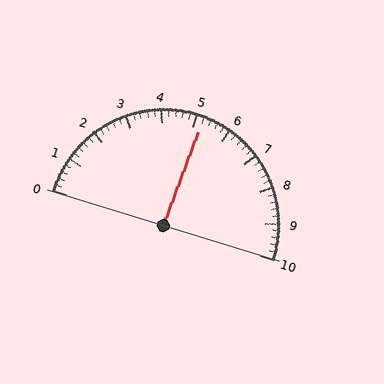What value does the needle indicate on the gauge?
The needle indicates approximately 5.2.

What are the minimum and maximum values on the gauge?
The gauge ranges from 0 to 10.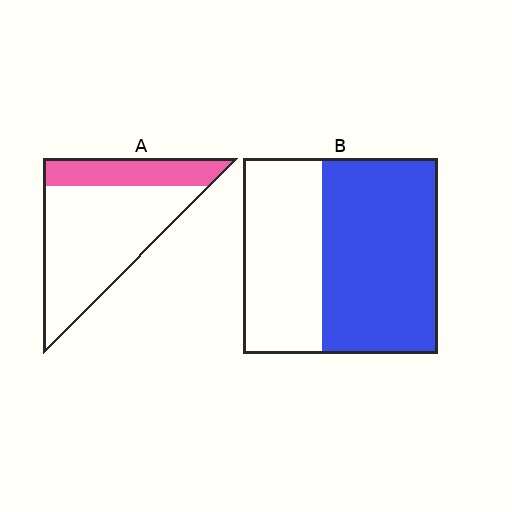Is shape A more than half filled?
No.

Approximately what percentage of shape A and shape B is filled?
A is approximately 25% and B is approximately 60%.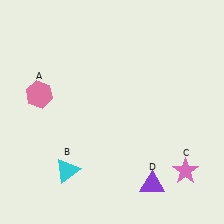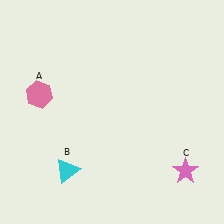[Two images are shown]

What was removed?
The purple triangle (D) was removed in Image 2.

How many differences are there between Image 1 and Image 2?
There is 1 difference between the two images.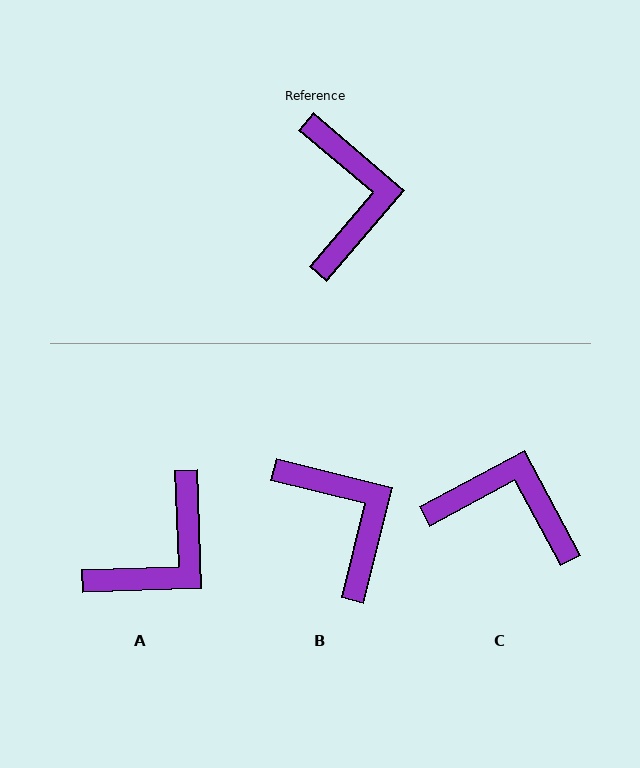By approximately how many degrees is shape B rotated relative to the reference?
Approximately 27 degrees counter-clockwise.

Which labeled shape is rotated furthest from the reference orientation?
C, about 69 degrees away.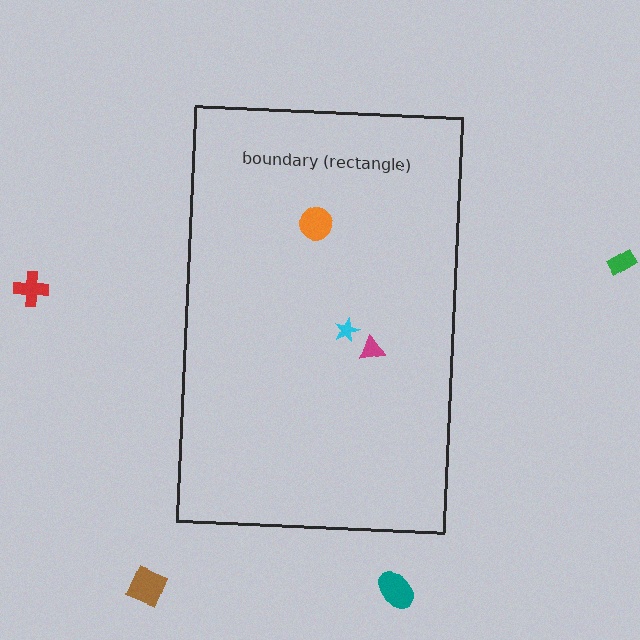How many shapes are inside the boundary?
3 inside, 4 outside.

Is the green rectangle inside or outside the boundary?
Outside.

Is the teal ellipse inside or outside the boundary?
Outside.